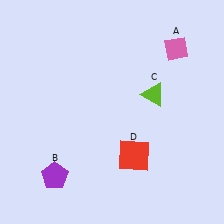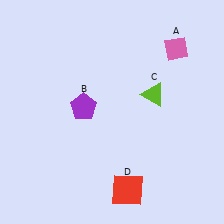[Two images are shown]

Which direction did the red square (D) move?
The red square (D) moved down.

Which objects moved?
The objects that moved are: the purple pentagon (B), the red square (D).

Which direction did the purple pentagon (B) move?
The purple pentagon (B) moved up.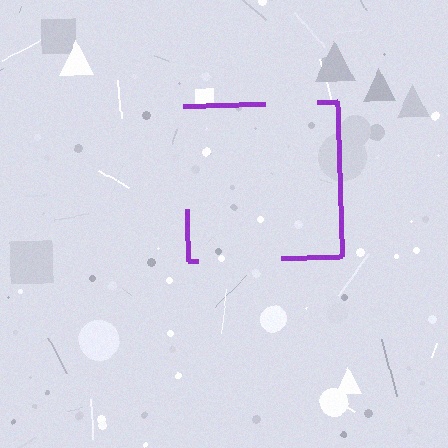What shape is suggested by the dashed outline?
The dashed outline suggests a square.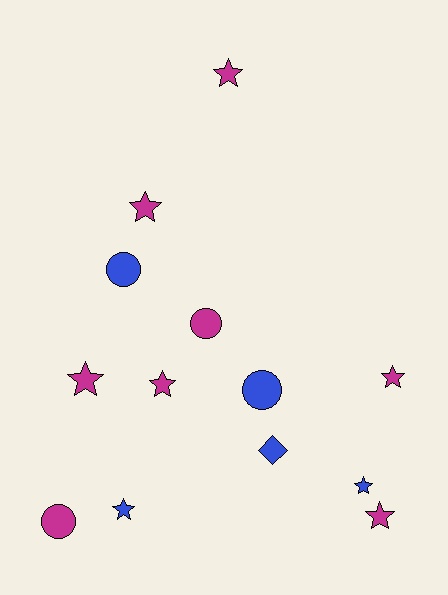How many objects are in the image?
There are 13 objects.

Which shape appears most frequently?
Star, with 8 objects.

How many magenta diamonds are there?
There are no magenta diamonds.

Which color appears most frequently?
Magenta, with 8 objects.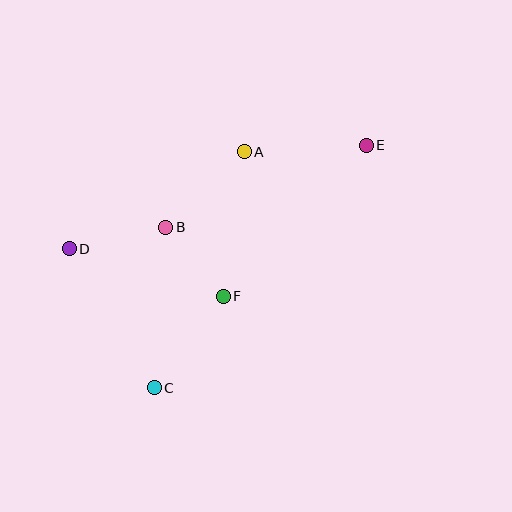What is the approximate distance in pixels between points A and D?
The distance between A and D is approximately 200 pixels.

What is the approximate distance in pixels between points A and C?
The distance between A and C is approximately 253 pixels.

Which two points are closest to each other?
Points B and F are closest to each other.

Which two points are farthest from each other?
Points C and E are farthest from each other.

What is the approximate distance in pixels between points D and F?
The distance between D and F is approximately 161 pixels.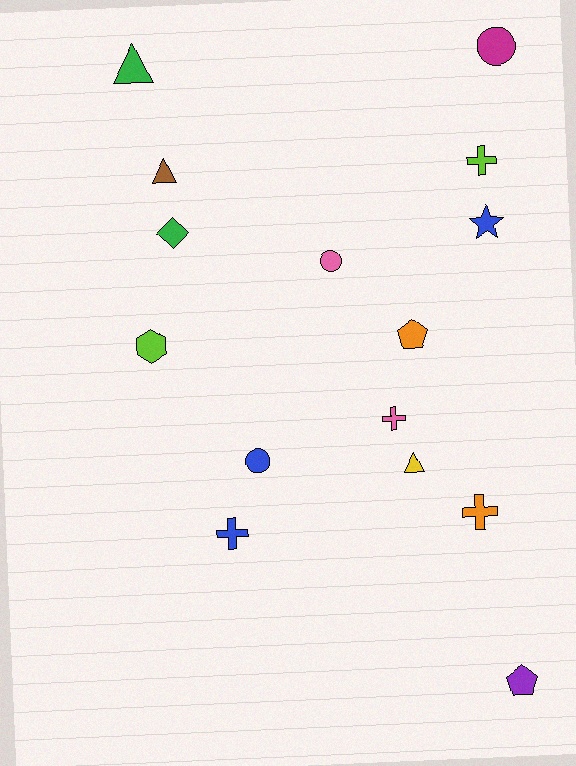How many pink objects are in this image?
There are 2 pink objects.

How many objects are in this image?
There are 15 objects.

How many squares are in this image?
There are no squares.